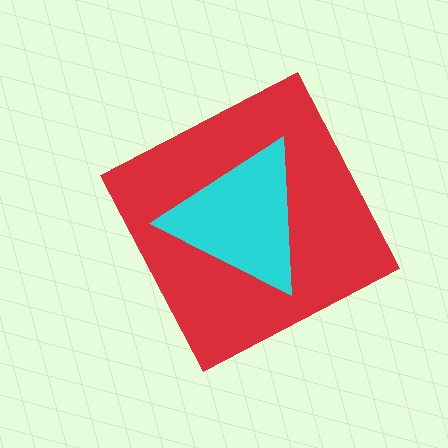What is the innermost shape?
The cyan triangle.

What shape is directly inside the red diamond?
The cyan triangle.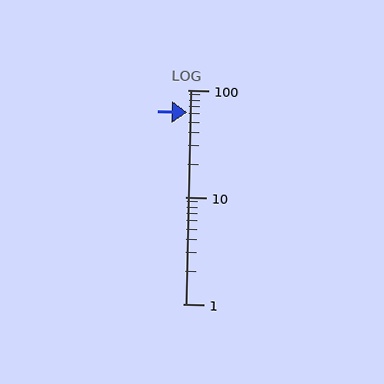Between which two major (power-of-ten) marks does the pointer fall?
The pointer is between 10 and 100.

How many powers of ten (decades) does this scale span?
The scale spans 2 decades, from 1 to 100.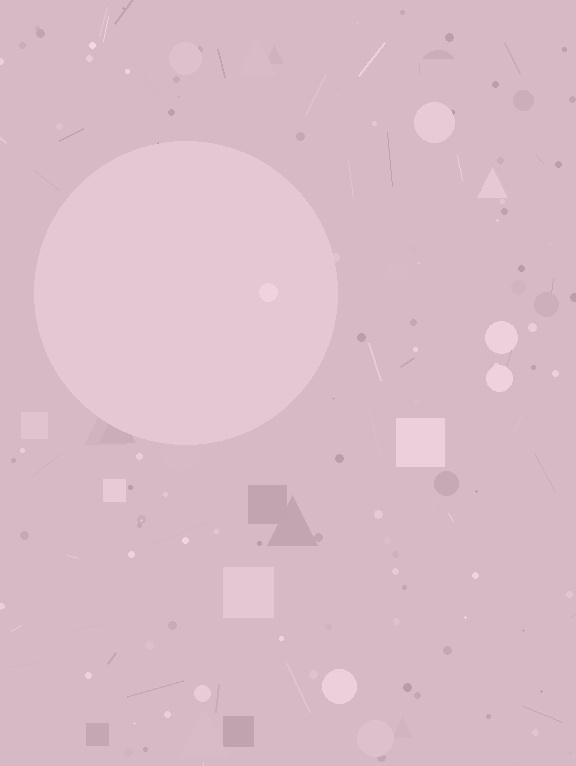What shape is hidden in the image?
A circle is hidden in the image.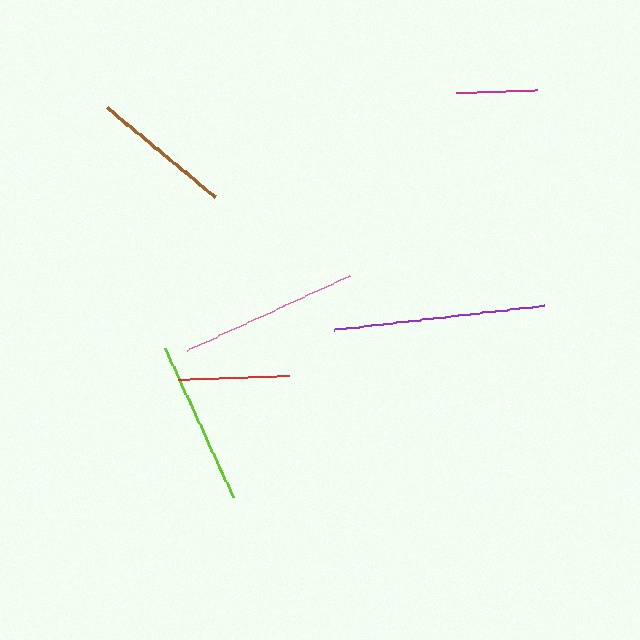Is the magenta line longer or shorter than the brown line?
The brown line is longer than the magenta line.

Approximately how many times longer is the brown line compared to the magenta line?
The brown line is approximately 1.7 times the length of the magenta line.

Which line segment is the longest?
The purple line is the longest at approximately 210 pixels.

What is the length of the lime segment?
The lime segment is approximately 164 pixels long.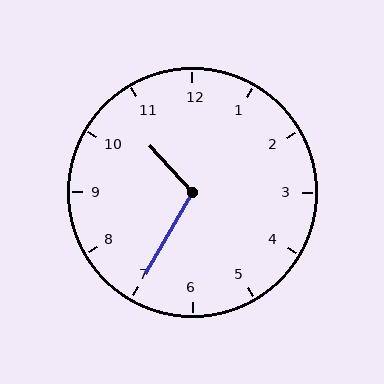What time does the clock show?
10:35.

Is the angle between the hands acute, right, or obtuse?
It is obtuse.